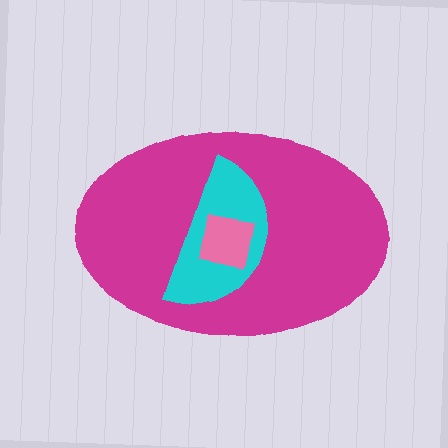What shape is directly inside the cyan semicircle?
The pink square.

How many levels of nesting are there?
3.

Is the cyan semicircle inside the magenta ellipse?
Yes.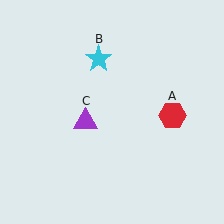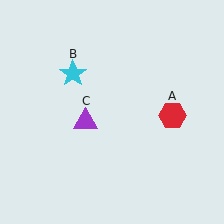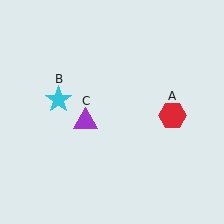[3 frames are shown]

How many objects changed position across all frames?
1 object changed position: cyan star (object B).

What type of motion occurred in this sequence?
The cyan star (object B) rotated counterclockwise around the center of the scene.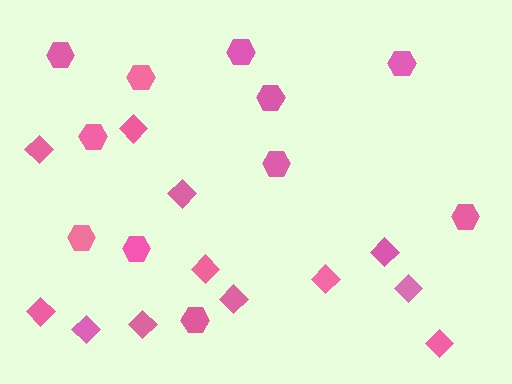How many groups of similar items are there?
There are 2 groups: one group of diamonds (12) and one group of hexagons (11).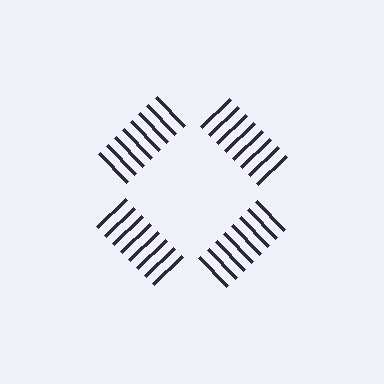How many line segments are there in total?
32 — 8 along each of the 4 edges.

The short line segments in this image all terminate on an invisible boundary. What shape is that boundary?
An illusory square — the line segments terminate on its edges but no continuous stroke is drawn.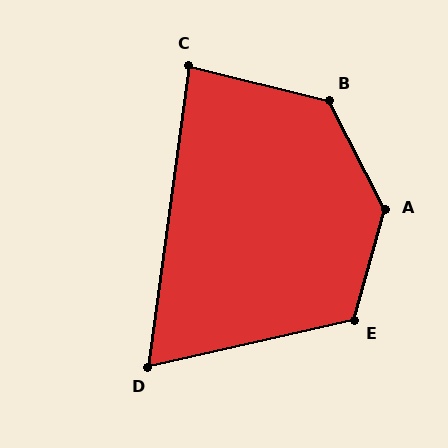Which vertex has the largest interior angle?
A, at approximately 137 degrees.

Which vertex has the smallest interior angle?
D, at approximately 70 degrees.